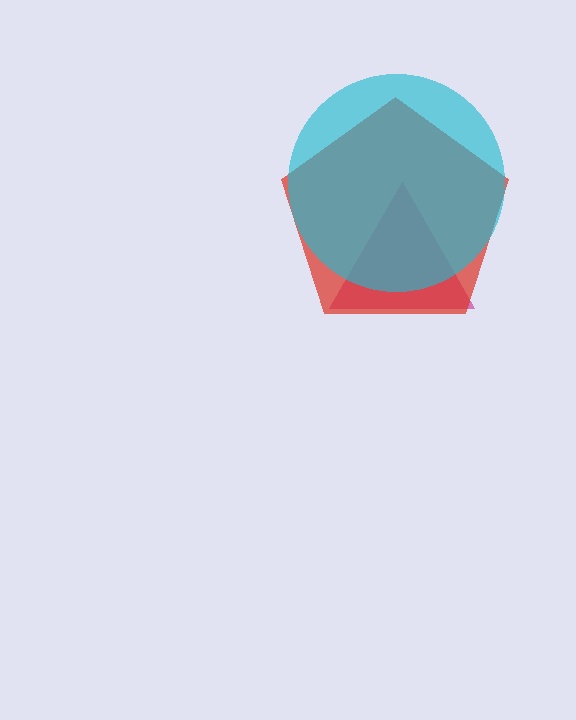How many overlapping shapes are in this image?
There are 3 overlapping shapes in the image.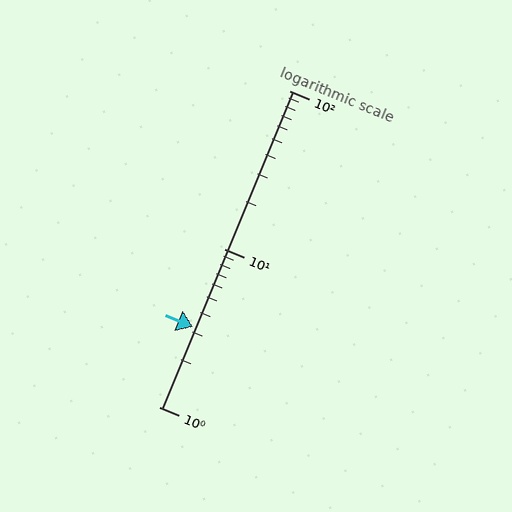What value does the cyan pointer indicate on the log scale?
The pointer indicates approximately 3.2.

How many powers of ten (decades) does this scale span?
The scale spans 2 decades, from 1 to 100.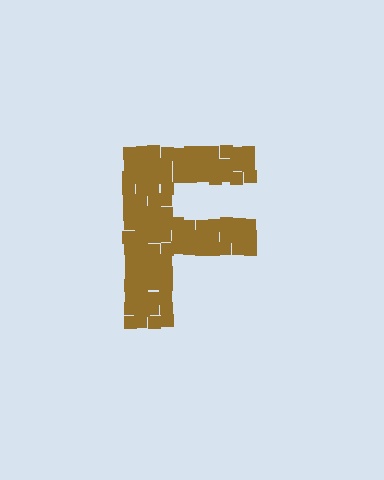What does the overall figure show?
The overall figure shows the letter F.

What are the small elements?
The small elements are squares.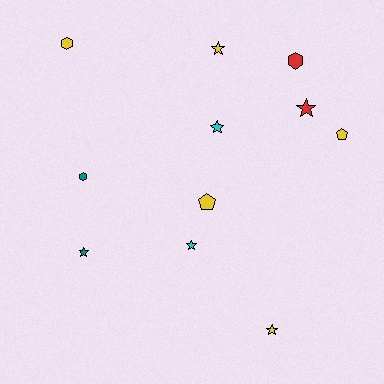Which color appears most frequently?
Yellow, with 5 objects.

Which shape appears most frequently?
Star, with 6 objects.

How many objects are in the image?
There are 11 objects.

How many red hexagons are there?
There is 1 red hexagon.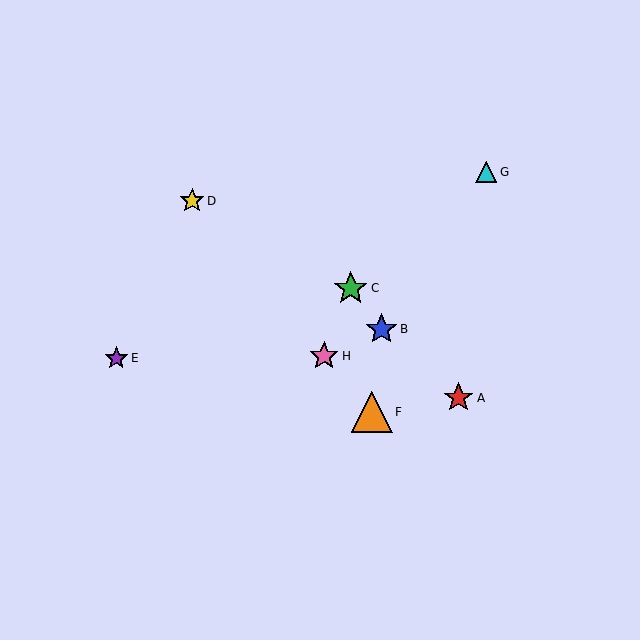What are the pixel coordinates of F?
Object F is at (372, 412).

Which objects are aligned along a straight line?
Objects D, F, H are aligned along a straight line.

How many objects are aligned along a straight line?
3 objects (D, F, H) are aligned along a straight line.